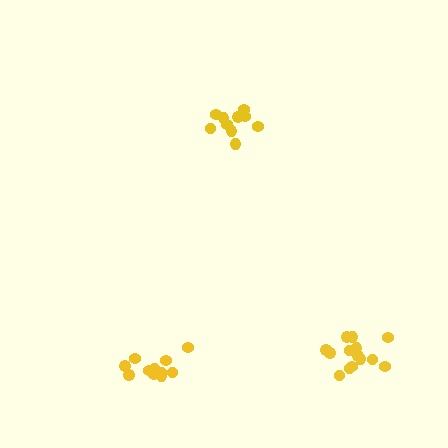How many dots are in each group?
Group 1: 10 dots, Group 2: 14 dots, Group 3: 12 dots (36 total).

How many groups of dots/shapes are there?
There are 3 groups.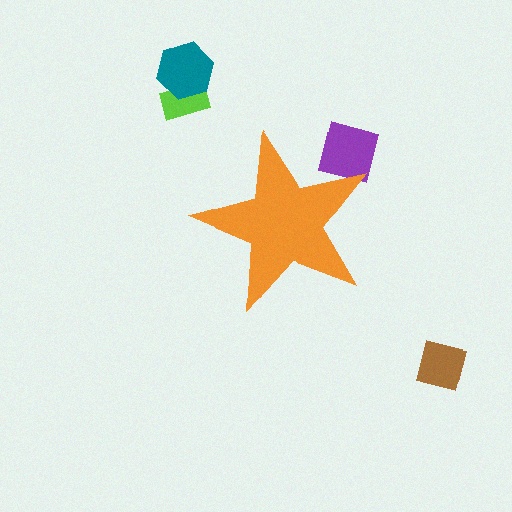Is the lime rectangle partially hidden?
No, the lime rectangle is fully visible.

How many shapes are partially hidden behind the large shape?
1 shape is partially hidden.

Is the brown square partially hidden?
No, the brown square is fully visible.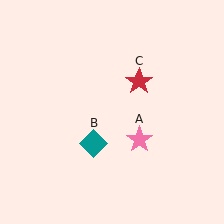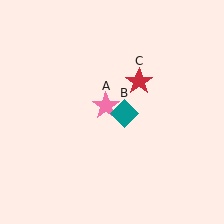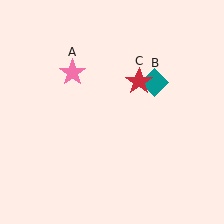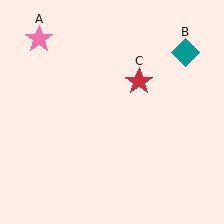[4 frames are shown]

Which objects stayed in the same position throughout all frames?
Red star (object C) remained stationary.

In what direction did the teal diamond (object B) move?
The teal diamond (object B) moved up and to the right.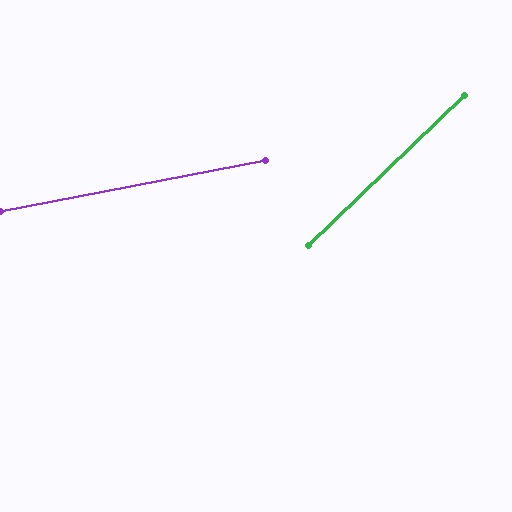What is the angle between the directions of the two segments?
Approximately 33 degrees.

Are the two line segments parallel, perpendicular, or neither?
Neither parallel nor perpendicular — they differ by about 33°.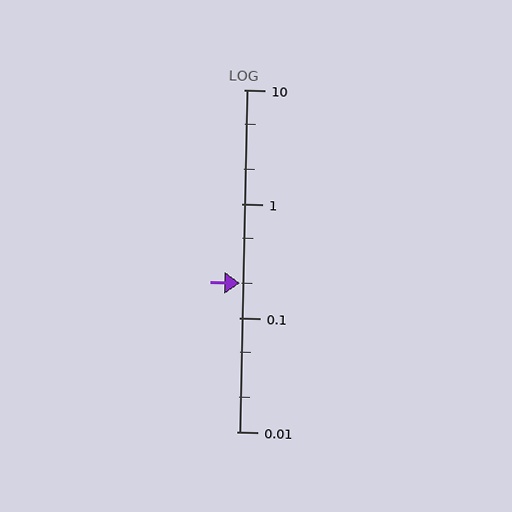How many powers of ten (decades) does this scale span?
The scale spans 3 decades, from 0.01 to 10.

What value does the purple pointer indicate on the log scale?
The pointer indicates approximately 0.2.